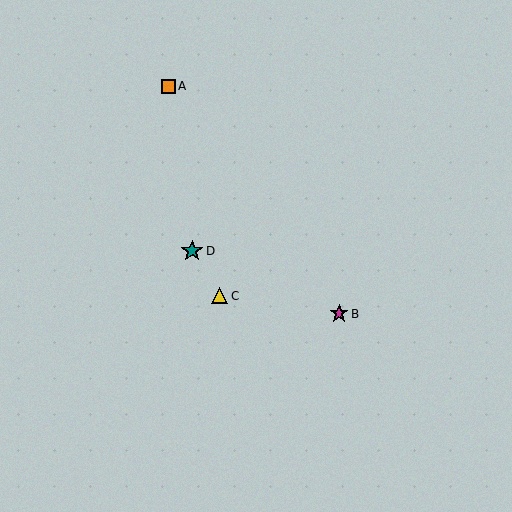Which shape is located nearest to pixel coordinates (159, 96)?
The orange square (labeled A) at (168, 86) is nearest to that location.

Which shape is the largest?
The teal star (labeled D) is the largest.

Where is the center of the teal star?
The center of the teal star is at (192, 251).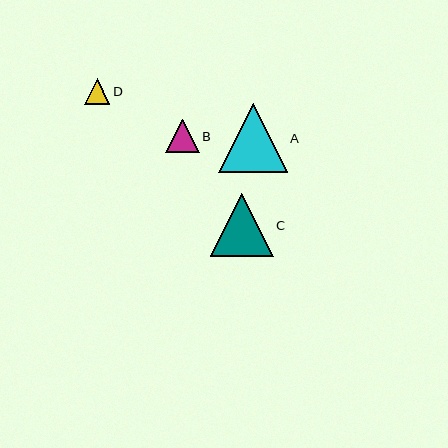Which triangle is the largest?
Triangle A is the largest with a size of approximately 69 pixels.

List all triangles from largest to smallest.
From largest to smallest: A, C, B, D.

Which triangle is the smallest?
Triangle D is the smallest with a size of approximately 25 pixels.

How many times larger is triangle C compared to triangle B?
Triangle C is approximately 1.9 times the size of triangle B.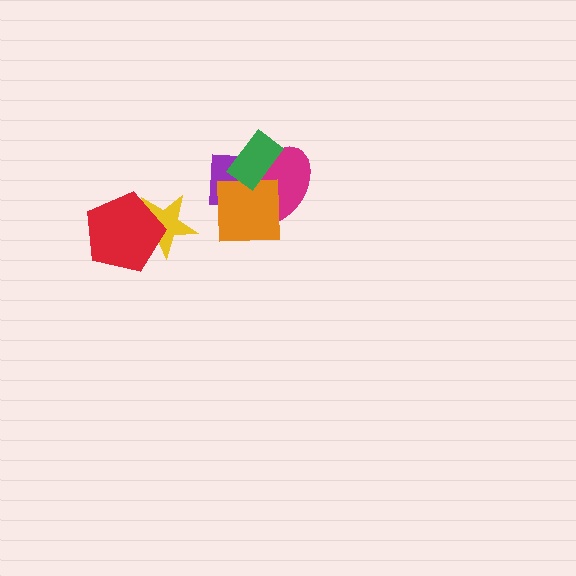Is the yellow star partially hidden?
Yes, it is partially covered by another shape.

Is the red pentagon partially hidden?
No, no other shape covers it.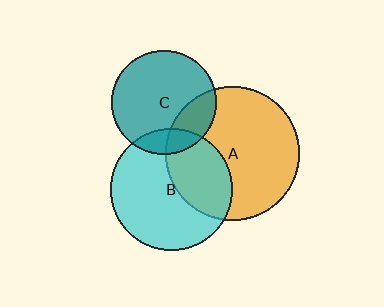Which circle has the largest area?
Circle A (orange).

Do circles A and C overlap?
Yes.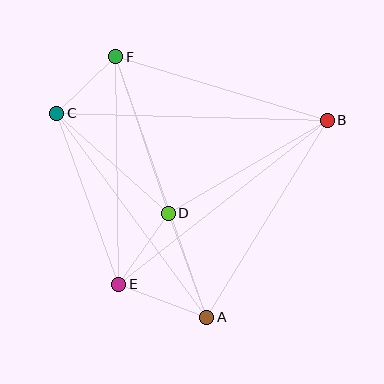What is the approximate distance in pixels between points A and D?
The distance between A and D is approximately 111 pixels.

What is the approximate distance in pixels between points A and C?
The distance between A and C is approximately 253 pixels.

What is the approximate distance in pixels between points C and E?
The distance between C and E is approximately 182 pixels.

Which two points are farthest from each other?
Points A and F are farthest from each other.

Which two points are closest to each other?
Points C and F are closest to each other.